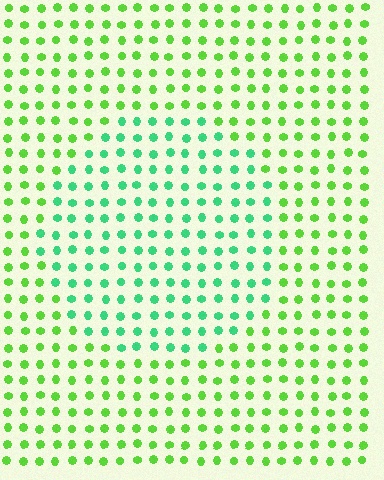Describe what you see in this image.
The image is filled with small lime elements in a uniform arrangement. A circle-shaped region is visible where the elements are tinted to a slightly different hue, forming a subtle color boundary.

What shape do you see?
I see a circle.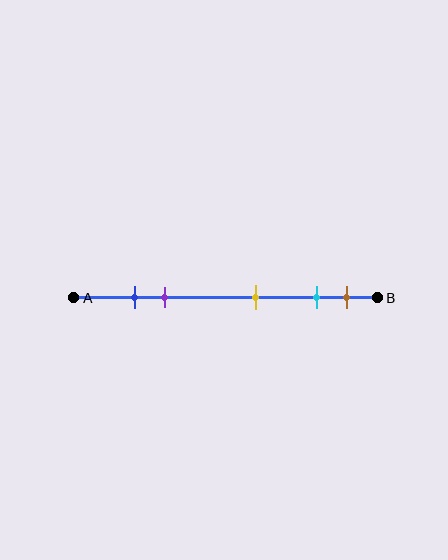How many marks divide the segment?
There are 5 marks dividing the segment.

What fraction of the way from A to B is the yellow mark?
The yellow mark is approximately 60% (0.6) of the way from A to B.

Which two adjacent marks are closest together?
The blue and purple marks are the closest adjacent pair.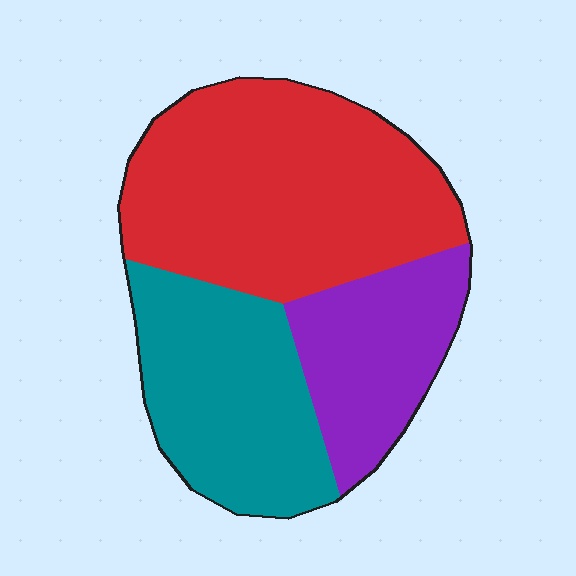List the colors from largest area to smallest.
From largest to smallest: red, teal, purple.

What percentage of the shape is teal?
Teal takes up between a sixth and a third of the shape.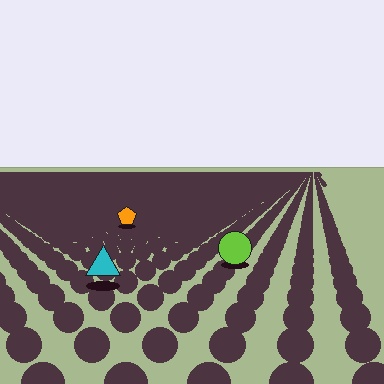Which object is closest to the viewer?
The cyan triangle is closest. The texture marks near it are larger and more spread out.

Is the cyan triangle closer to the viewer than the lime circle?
Yes. The cyan triangle is closer — you can tell from the texture gradient: the ground texture is coarser near it.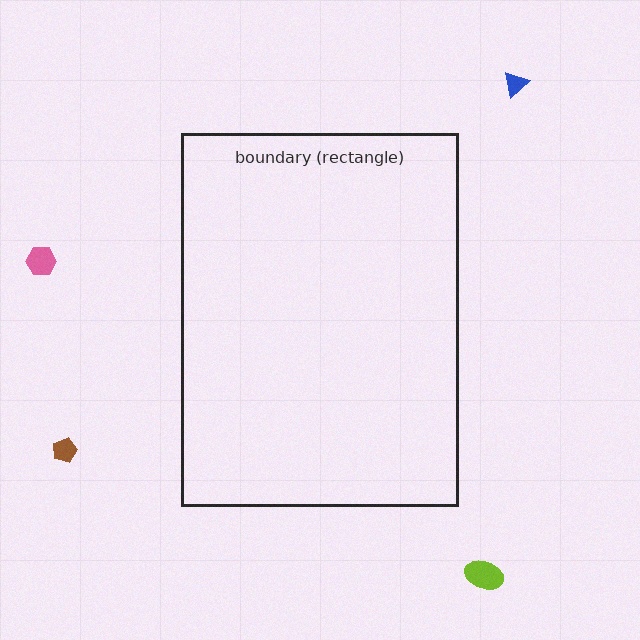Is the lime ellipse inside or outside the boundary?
Outside.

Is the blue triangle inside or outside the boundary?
Outside.